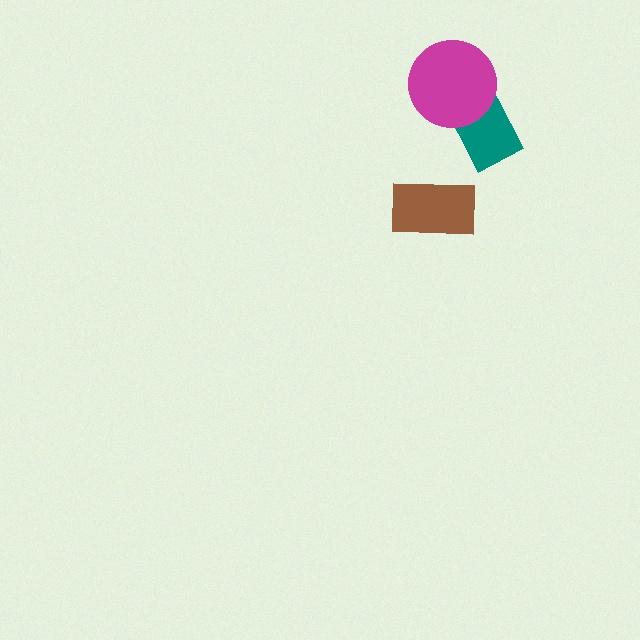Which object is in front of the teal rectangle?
The magenta circle is in front of the teal rectangle.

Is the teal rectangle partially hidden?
Yes, it is partially covered by another shape.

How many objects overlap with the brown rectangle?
0 objects overlap with the brown rectangle.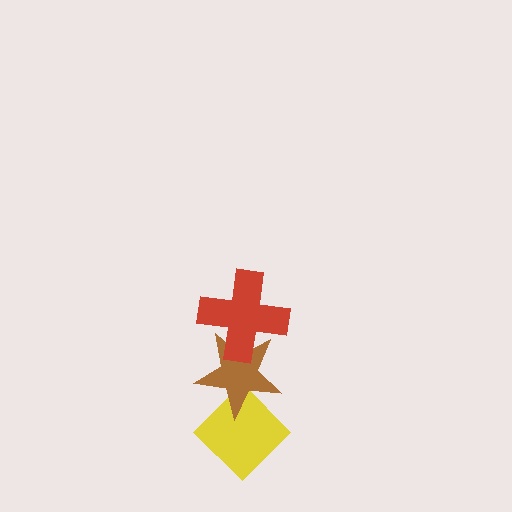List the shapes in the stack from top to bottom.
From top to bottom: the red cross, the brown star, the yellow diamond.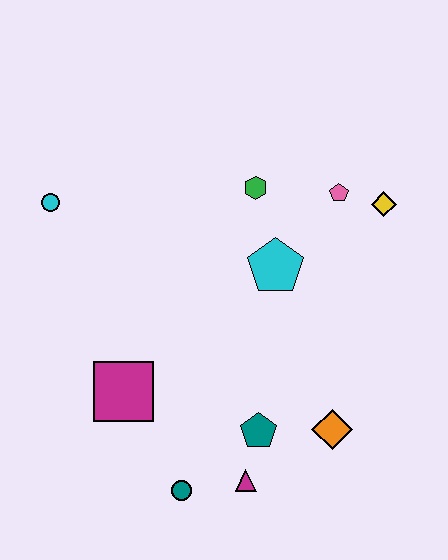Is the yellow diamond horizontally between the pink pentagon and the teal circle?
No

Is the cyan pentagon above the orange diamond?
Yes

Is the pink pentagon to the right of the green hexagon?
Yes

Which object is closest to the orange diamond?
The teal pentagon is closest to the orange diamond.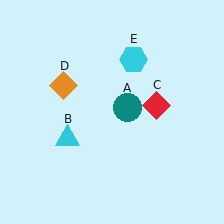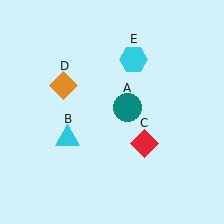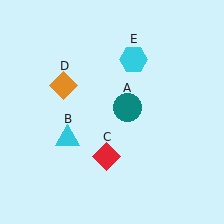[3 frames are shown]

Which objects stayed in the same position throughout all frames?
Teal circle (object A) and cyan triangle (object B) and orange diamond (object D) and cyan hexagon (object E) remained stationary.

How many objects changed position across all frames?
1 object changed position: red diamond (object C).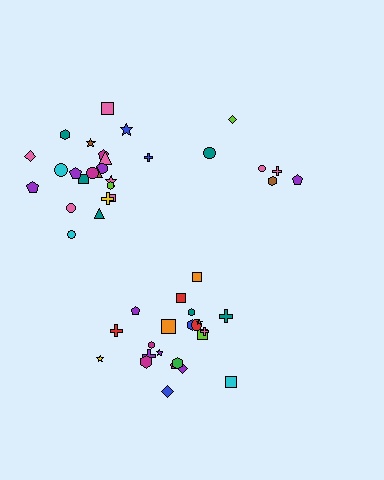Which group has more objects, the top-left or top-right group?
The top-left group.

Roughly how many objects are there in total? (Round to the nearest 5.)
Roughly 50 objects in total.